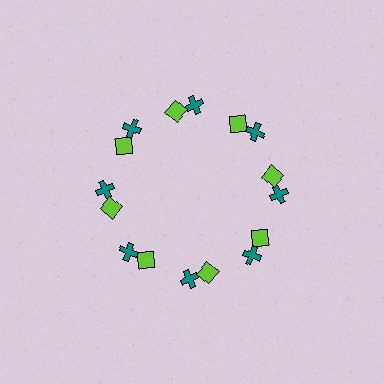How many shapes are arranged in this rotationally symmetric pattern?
There are 16 shapes, arranged in 8 groups of 2.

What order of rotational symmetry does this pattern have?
This pattern has 8-fold rotational symmetry.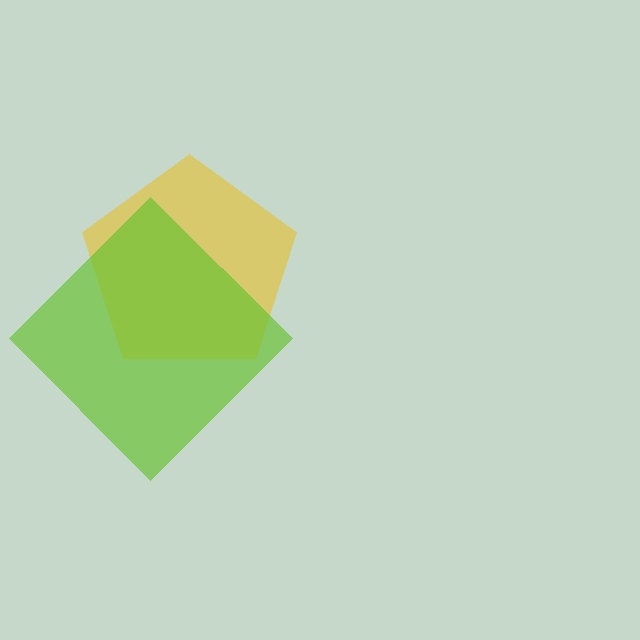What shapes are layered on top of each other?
The layered shapes are: a yellow pentagon, a lime diamond.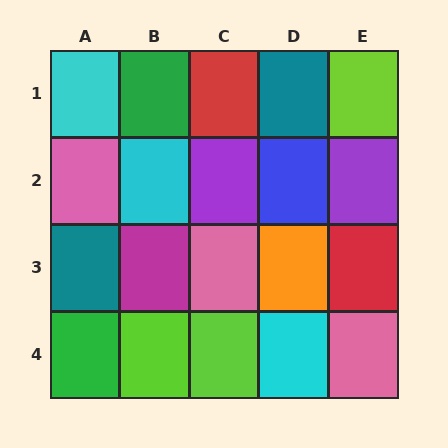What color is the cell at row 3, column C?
Pink.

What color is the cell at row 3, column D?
Orange.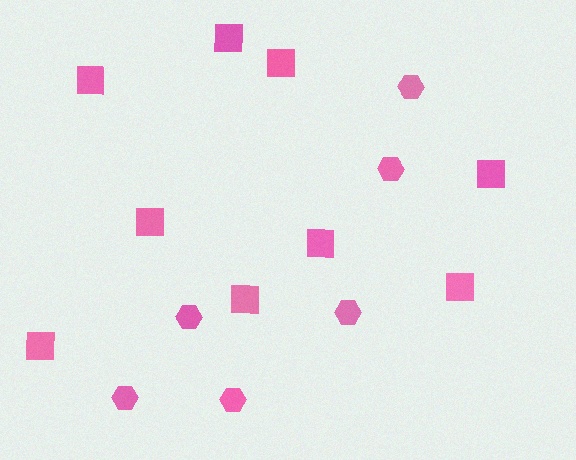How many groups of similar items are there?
There are 2 groups: one group of hexagons (6) and one group of squares (9).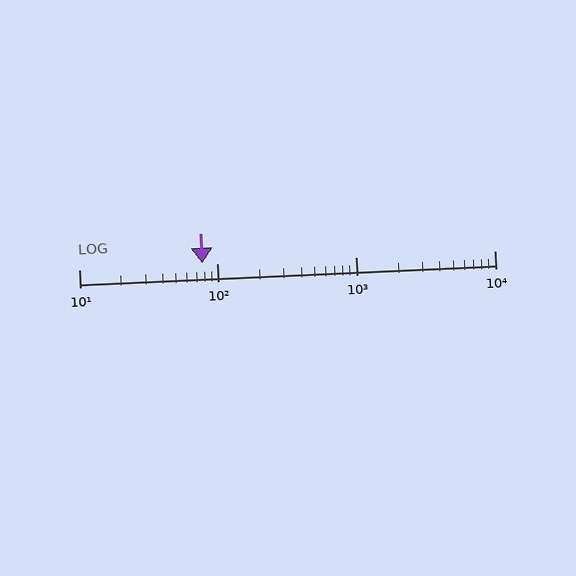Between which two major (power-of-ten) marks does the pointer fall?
The pointer is between 10 and 100.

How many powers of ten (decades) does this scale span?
The scale spans 3 decades, from 10 to 10000.